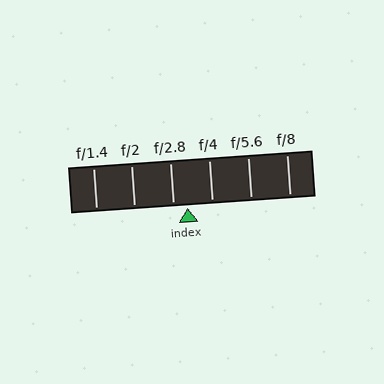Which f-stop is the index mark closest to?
The index mark is closest to f/2.8.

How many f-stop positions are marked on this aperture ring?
There are 6 f-stop positions marked.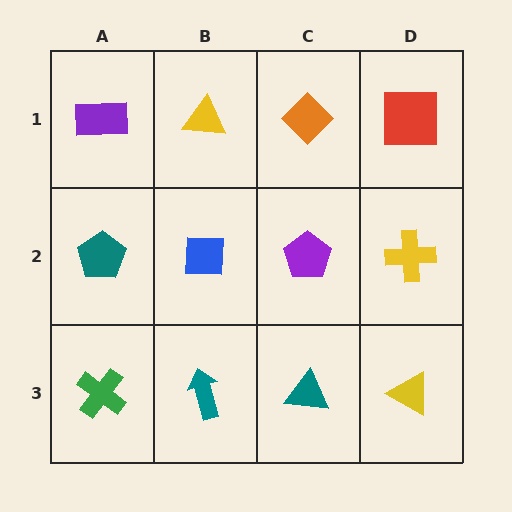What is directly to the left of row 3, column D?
A teal triangle.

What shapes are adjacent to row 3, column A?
A teal pentagon (row 2, column A), a teal arrow (row 3, column B).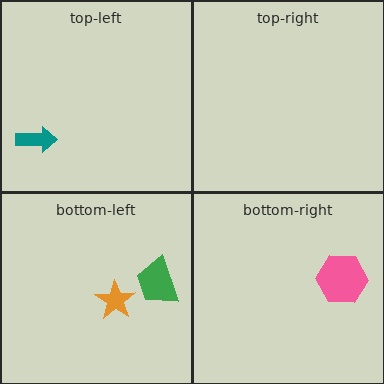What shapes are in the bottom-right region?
The pink hexagon.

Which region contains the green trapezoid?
The bottom-left region.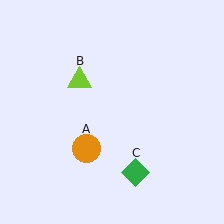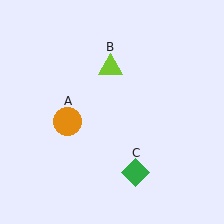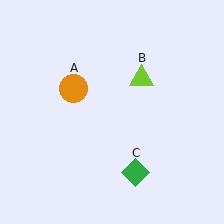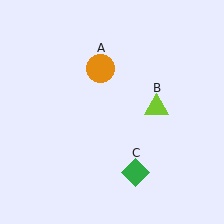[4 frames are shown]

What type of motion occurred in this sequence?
The orange circle (object A), lime triangle (object B) rotated clockwise around the center of the scene.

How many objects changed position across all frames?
2 objects changed position: orange circle (object A), lime triangle (object B).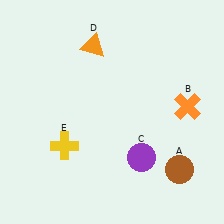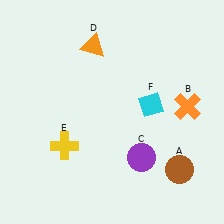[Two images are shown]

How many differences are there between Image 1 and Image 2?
There is 1 difference between the two images.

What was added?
A cyan diamond (F) was added in Image 2.